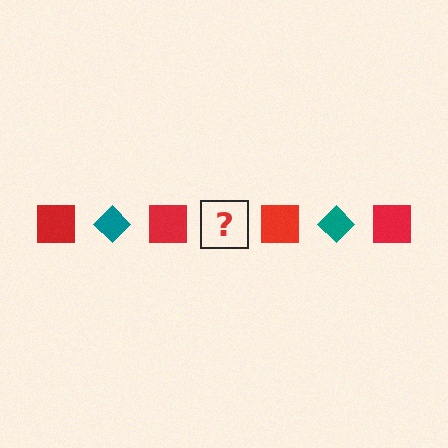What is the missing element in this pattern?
The missing element is a teal diamond.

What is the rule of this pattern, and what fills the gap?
The rule is that the pattern alternates between red square and teal diamond. The gap should be filled with a teal diamond.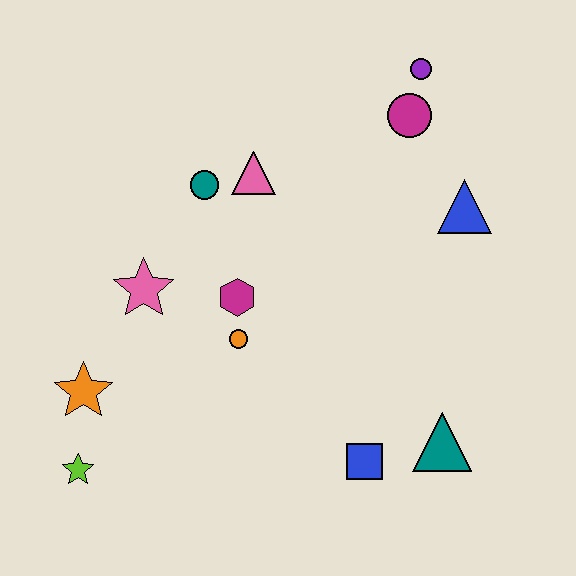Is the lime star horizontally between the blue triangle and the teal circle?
No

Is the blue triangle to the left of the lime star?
No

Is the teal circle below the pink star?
No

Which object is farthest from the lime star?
The purple circle is farthest from the lime star.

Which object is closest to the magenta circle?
The purple circle is closest to the magenta circle.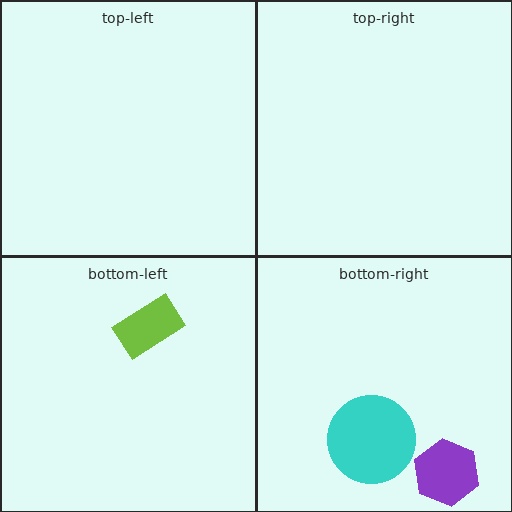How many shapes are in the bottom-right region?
2.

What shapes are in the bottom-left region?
The lime rectangle.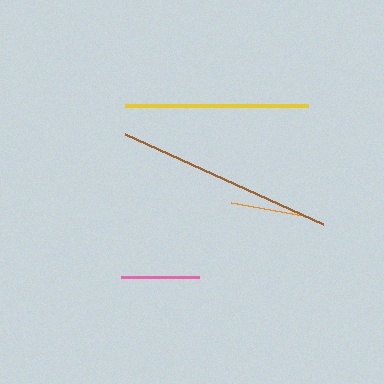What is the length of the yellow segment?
The yellow segment is approximately 183 pixels long.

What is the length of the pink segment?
The pink segment is approximately 78 pixels long.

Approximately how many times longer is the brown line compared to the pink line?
The brown line is approximately 2.8 times the length of the pink line.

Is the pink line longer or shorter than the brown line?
The brown line is longer than the pink line.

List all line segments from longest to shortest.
From longest to shortest: brown, yellow, pink, orange.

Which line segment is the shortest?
The orange line is the shortest at approximately 74 pixels.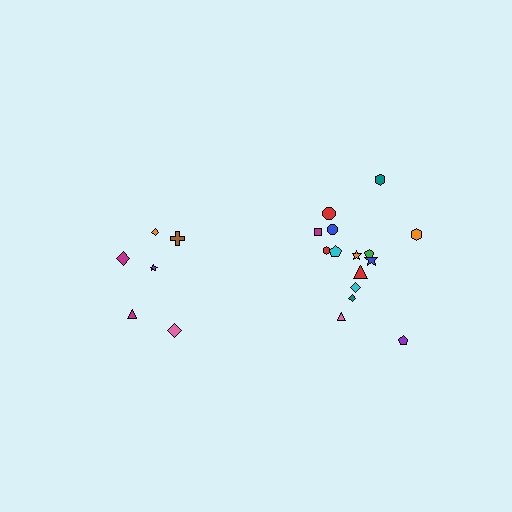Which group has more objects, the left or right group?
The right group.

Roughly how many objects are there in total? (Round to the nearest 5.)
Roughly 20 objects in total.